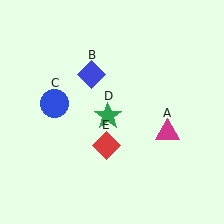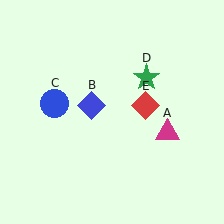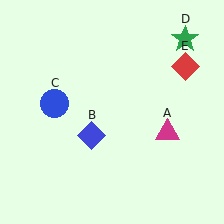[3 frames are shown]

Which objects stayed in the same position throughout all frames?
Magenta triangle (object A) and blue circle (object C) remained stationary.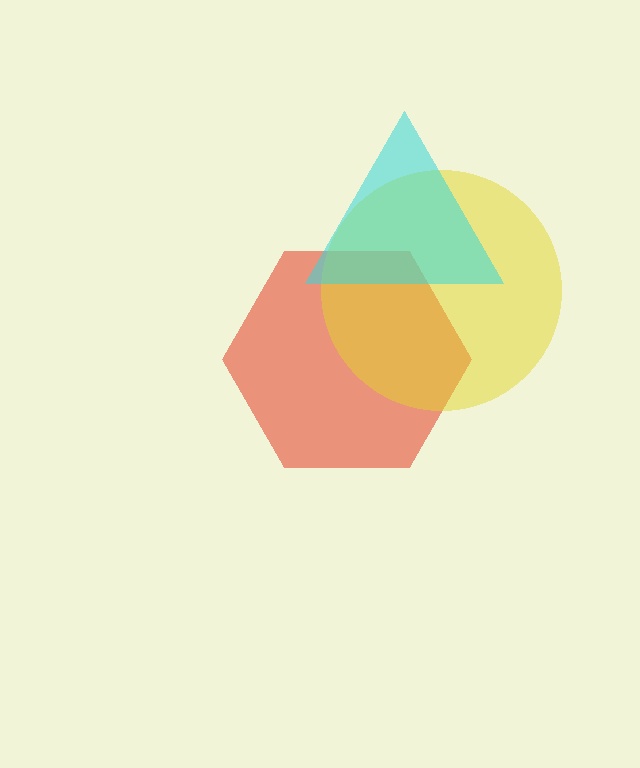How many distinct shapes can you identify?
There are 3 distinct shapes: a red hexagon, a yellow circle, a cyan triangle.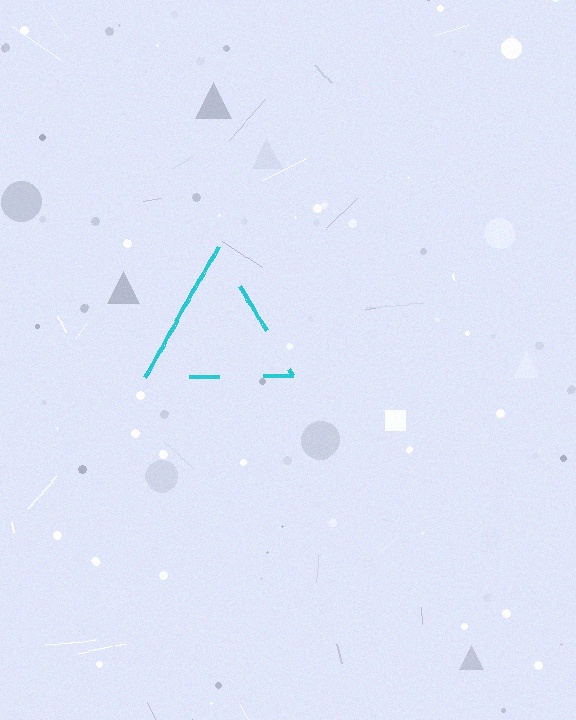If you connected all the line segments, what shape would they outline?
They would outline a triangle.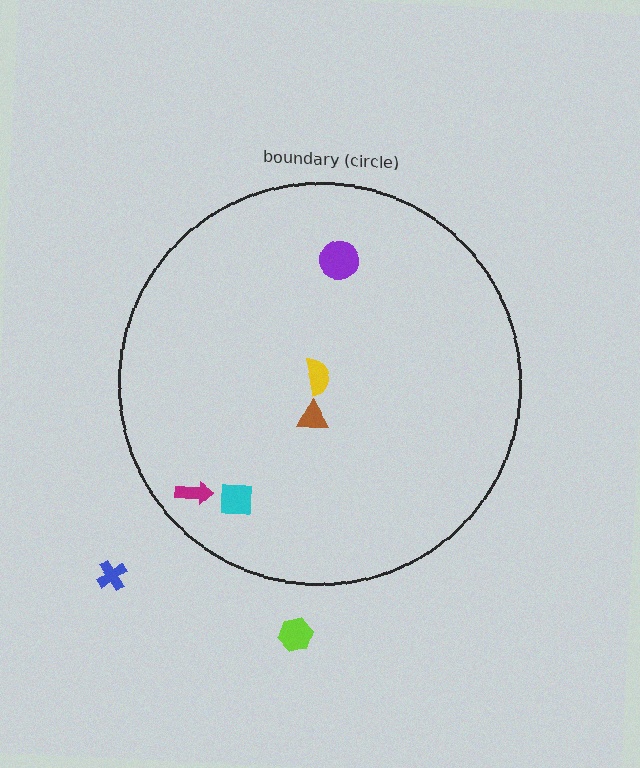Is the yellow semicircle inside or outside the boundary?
Inside.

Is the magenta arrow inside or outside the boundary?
Inside.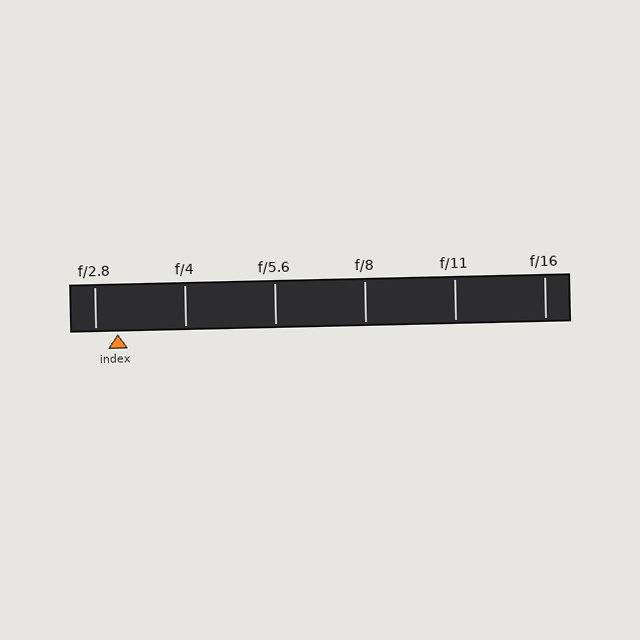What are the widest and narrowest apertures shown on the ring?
The widest aperture shown is f/2.8 and the narrowest is f/16.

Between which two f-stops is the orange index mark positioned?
The index mark is between f/2.8 and f/4.